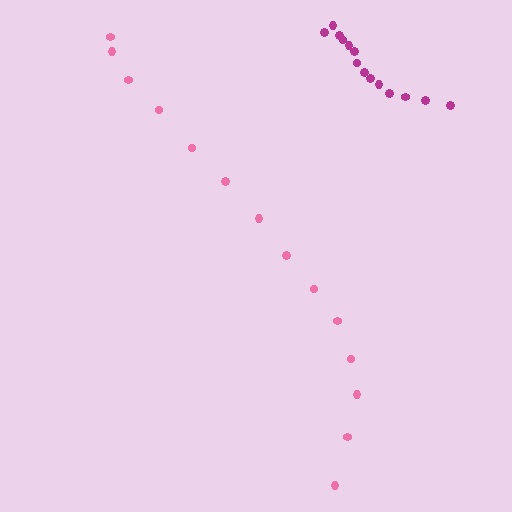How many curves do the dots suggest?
There are 2 distinct paths.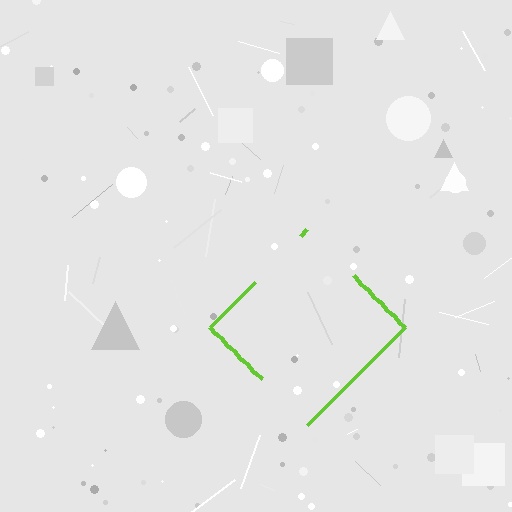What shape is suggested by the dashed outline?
The dashed outline suggests a diamond.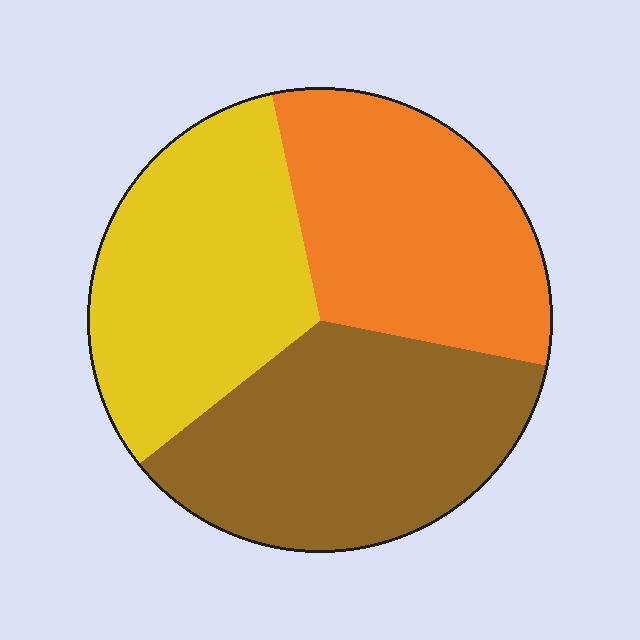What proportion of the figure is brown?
Brown takes up between a third and a half of the figure.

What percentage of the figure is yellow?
Yellow covers roughly 30% of the figure.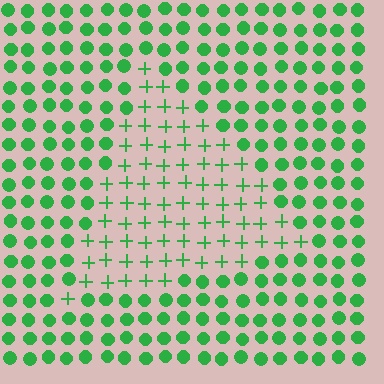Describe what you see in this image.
The image is filled with small green elements arranged in a uniform grid. A triangle-shaped region contains plus signs, while the surrounding area contains circles. The boundary is defined purely by the change in element shape.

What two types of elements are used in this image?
The image uses plus signs inside the triangle region and circles outside it.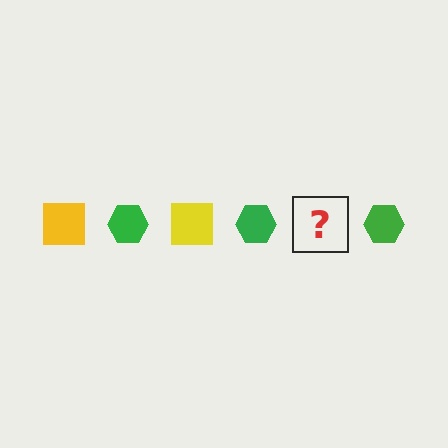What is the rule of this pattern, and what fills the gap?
The rule is that the pattern alternates between yellow square and green hexagon. The gap should be filled with a yellow square.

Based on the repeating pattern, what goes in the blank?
The blank should be a yellow square.